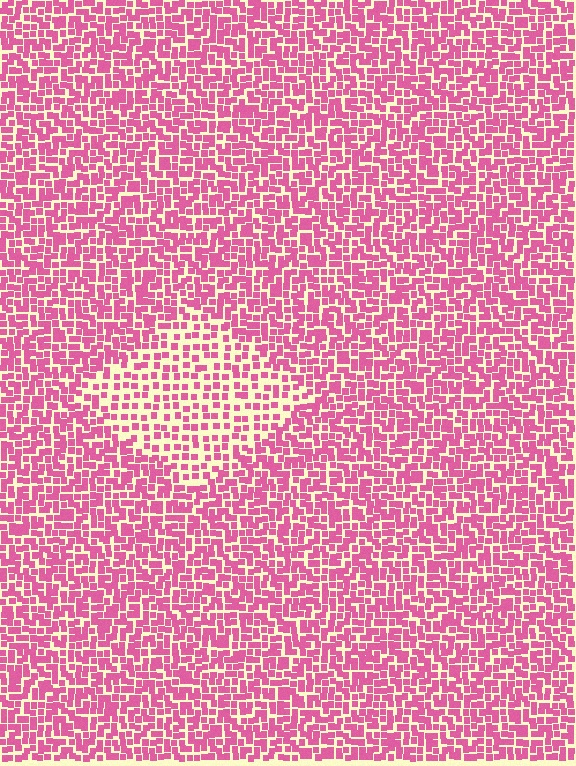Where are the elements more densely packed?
The elements are more densely packed outside the diamond boundary.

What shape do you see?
I see a diamond.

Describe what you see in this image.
The image contains small pink elements arranged at two different densities. A diamond-shaped region is visible where the elements are less densely packed than the surrounding area.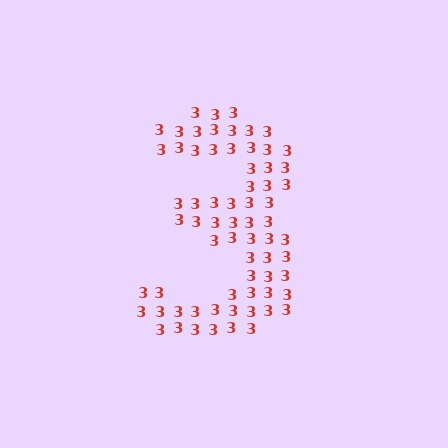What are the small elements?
The small elements are digit 3's.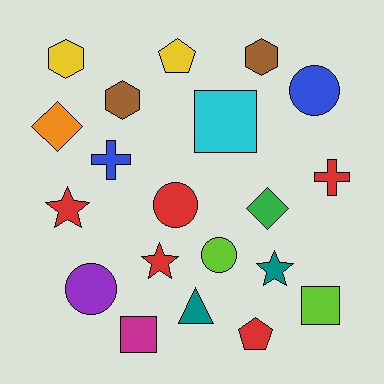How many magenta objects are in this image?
There is 1 magenta object.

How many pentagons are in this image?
There are 2 pentagons.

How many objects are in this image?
There are 20 objects.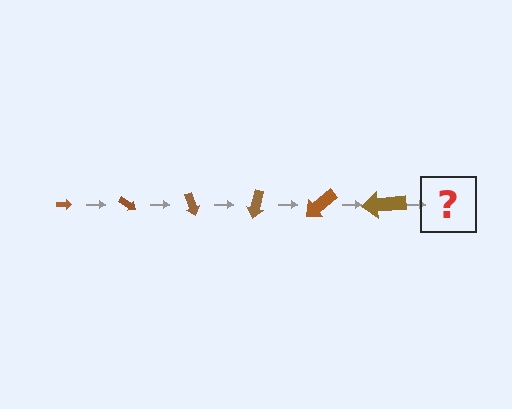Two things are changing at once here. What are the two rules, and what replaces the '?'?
The two rules are that the arrow grows larger each step and it rotates 35 degrees each step. The '?' should be an arrow, larger than the previous one and rotated 210 degrees from the start.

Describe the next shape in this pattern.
It should be an arrow, larger than the previous one and rotated 210 degrees from the start.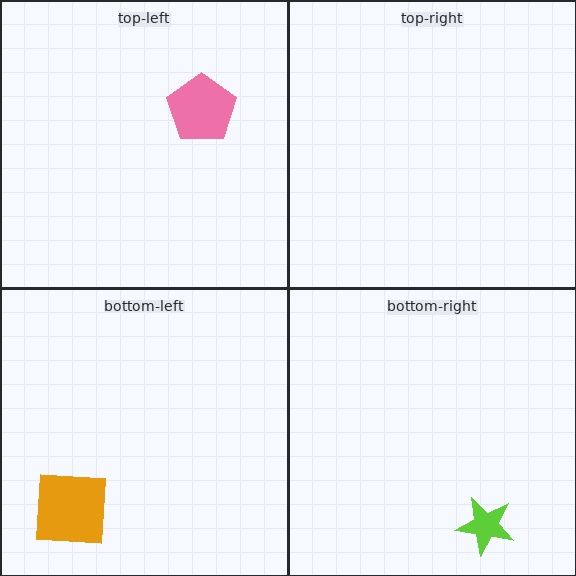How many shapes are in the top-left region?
1.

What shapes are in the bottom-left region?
The orange square.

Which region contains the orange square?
The bottom-left region.